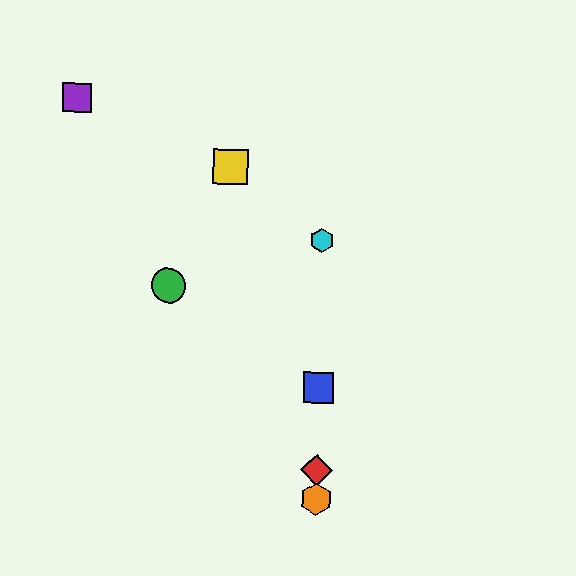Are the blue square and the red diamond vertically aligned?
Yes, both are at x≈318.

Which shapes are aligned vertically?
The red diamond, the blue square, the orange hexagon, the cyan hexagon are aligned vertically.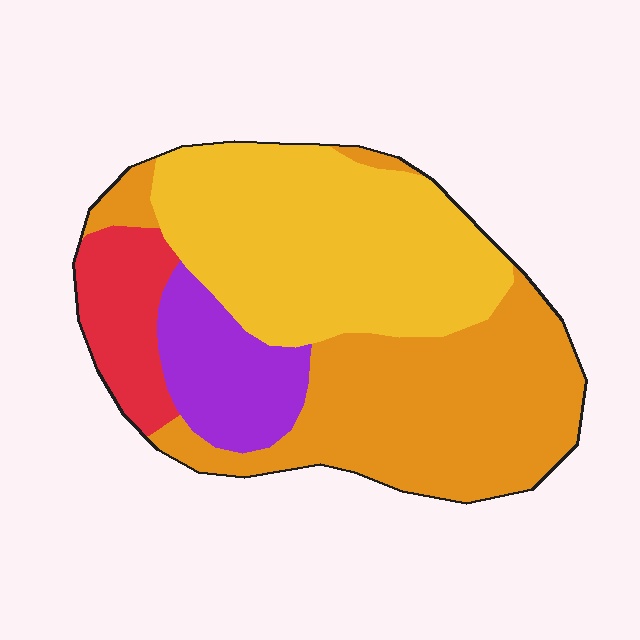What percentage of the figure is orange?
Orange covers roughly 40% of the figure.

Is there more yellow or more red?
Yellow.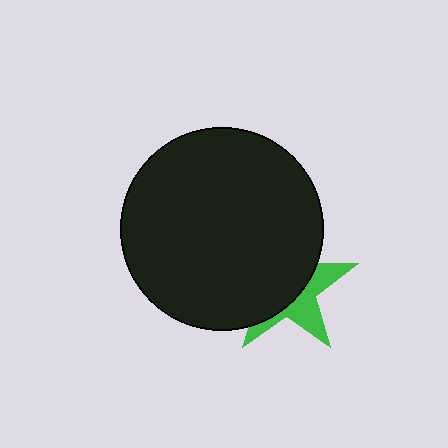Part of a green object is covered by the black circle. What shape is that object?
It is a star.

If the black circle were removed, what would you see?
You would see the complete green star.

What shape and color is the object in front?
The object in front is a black circle.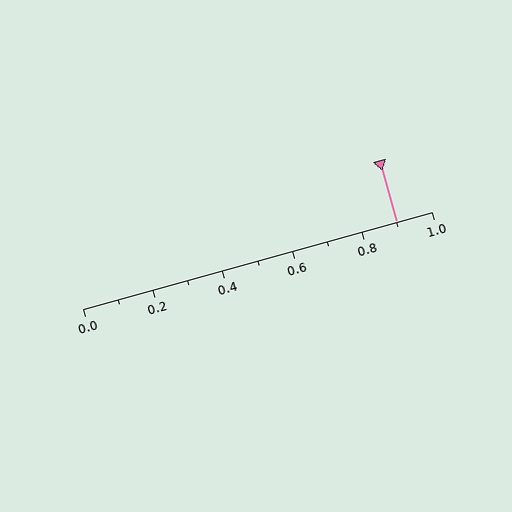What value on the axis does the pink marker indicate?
The marker indicates approximately 0.9.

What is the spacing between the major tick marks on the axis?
The major ticks are spaced 0.2 apart.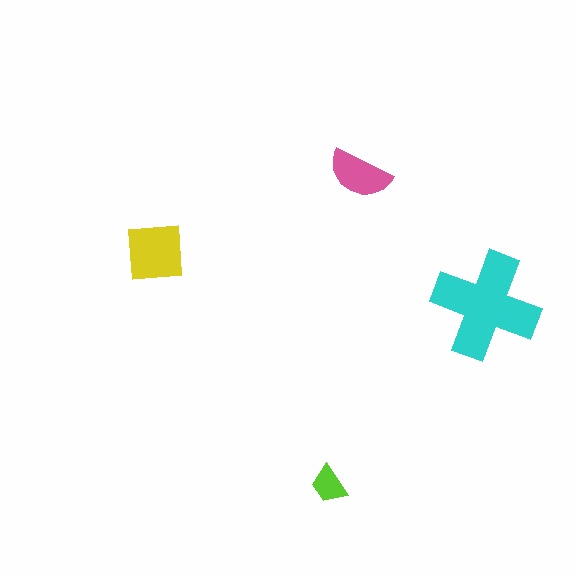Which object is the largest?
The cyan cross.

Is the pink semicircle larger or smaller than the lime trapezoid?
Larger.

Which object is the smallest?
The lime trapezoid.